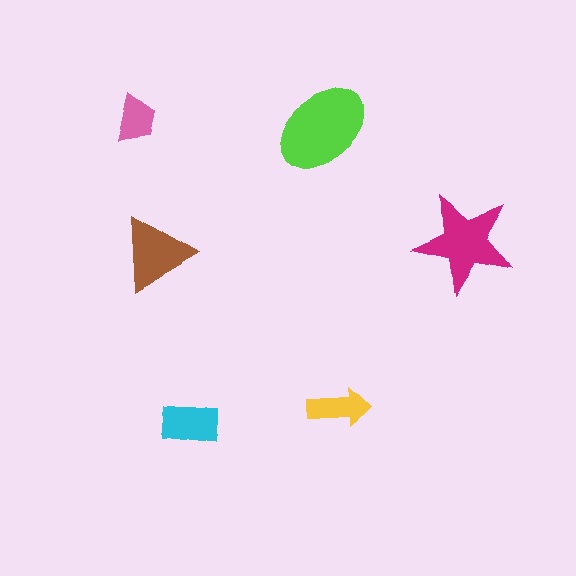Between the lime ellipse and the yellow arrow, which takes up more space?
The lime ellipse.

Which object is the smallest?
The pink trapezoid.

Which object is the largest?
The lime ellipse.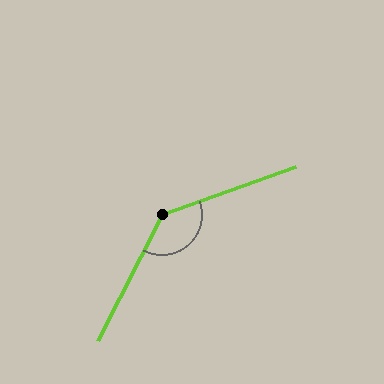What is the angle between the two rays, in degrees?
Approximately 137 degrees.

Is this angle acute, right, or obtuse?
It is obtuse.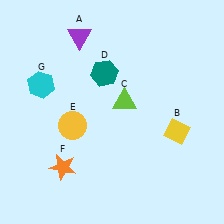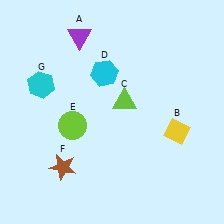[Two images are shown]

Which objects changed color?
D changed from teal to cyan. E changed from yellow to lime. F changed from orange to brown.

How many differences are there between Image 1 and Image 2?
There are 3 differences between the two images.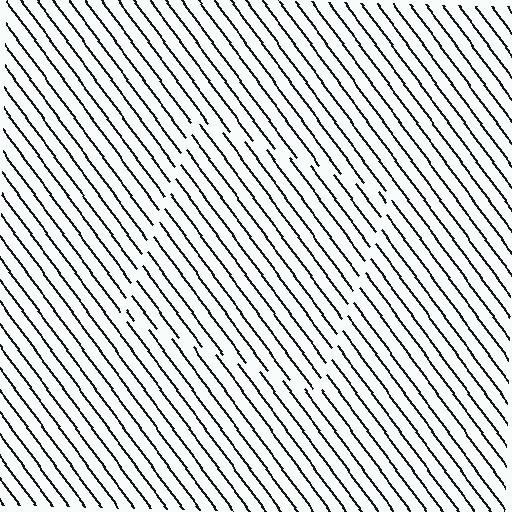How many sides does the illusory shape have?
4 sides — the line-ends trace a square.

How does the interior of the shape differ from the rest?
The interior of the shape contains the same grating, shifted by half a period — the contour is defined by the phase discontinuity where line-ends from the inner and outer gratings abut.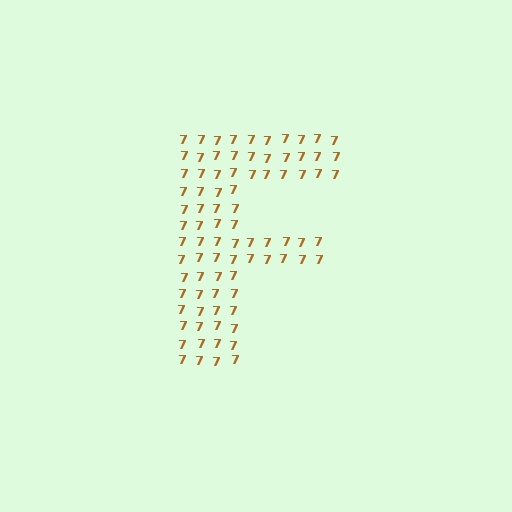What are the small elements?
The small elements are digit 7's.